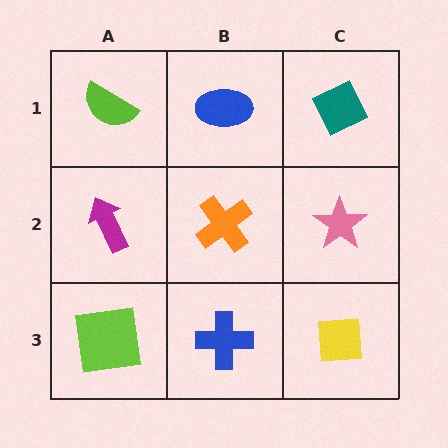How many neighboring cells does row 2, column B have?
4.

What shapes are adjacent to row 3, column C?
A pink star (row 2, column C), a blue cross (row 3, column B).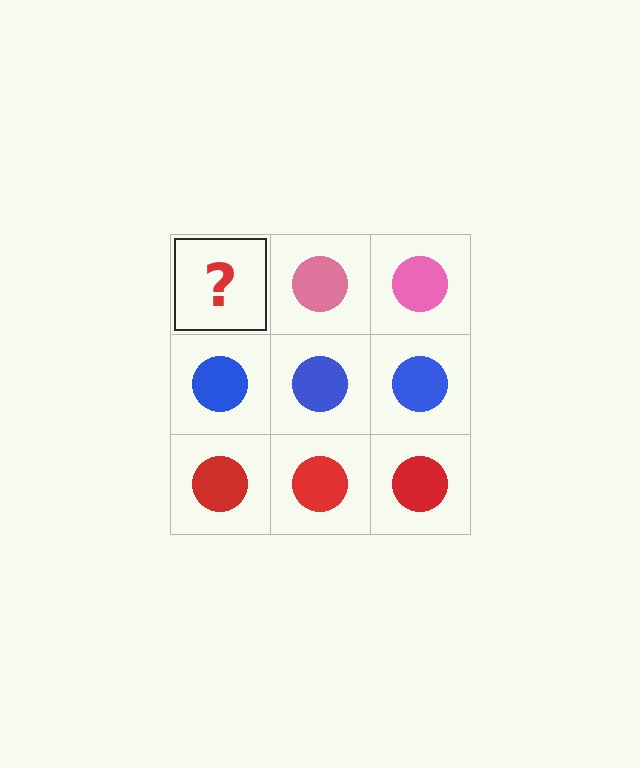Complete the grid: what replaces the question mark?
The question mark should be replaced with a pink circle.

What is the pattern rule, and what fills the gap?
The rule is that each row has a consistent color. The gap should be filled with a pink circle.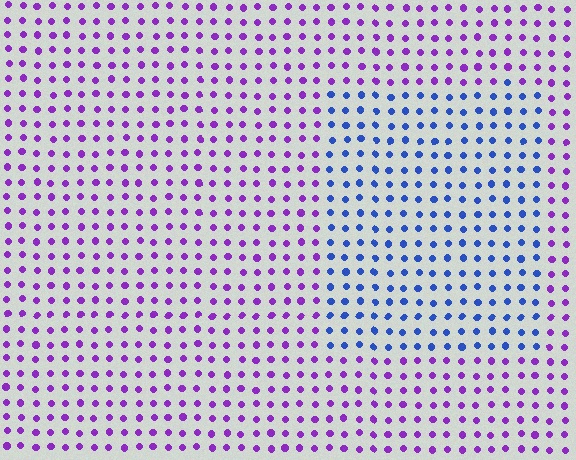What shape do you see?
I see a rectangle.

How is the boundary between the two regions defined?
The boundary is defined purely by a slight shift in hue (about 55 degrees). Spacing, size, and orientation are identical on both sides.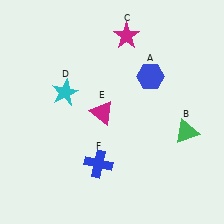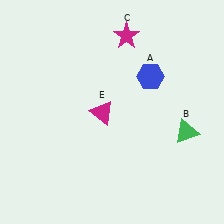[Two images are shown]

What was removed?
The cyan star (D), the blue cross (F) were removed in Image 2.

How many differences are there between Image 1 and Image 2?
There are 2 differences between the two images.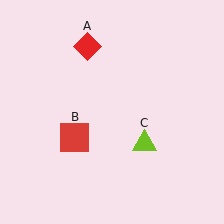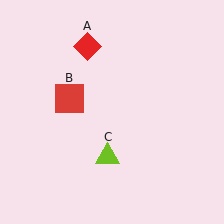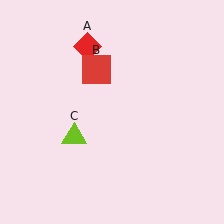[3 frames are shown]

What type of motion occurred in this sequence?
The red square (object B), lime triangle (object C) rotated clockwise around the center of the scene.